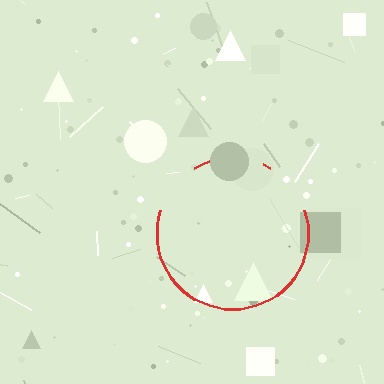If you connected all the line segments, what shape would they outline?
They would outline a circle.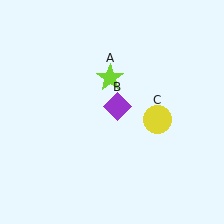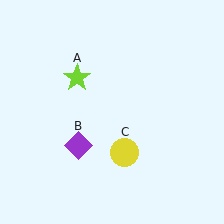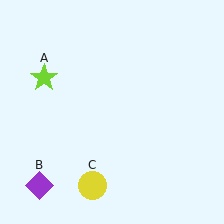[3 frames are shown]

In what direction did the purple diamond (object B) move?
The purple diamond (object B) moved down and to the left.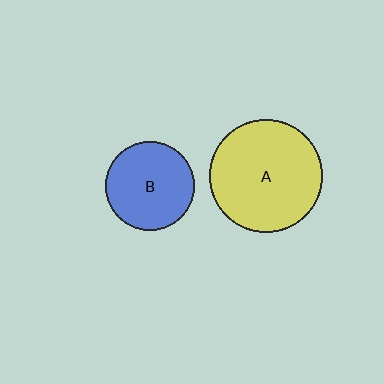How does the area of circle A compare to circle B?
Approximately 1.6 times.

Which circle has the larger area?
Circle A (yellow).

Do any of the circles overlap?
No, none of the circles overlap.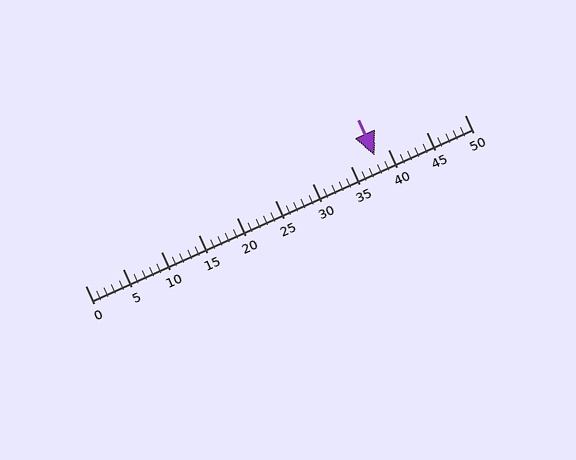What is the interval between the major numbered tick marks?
The major tick marks are spaced 5 units apart.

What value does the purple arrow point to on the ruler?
The purple arrow points to approximately 38.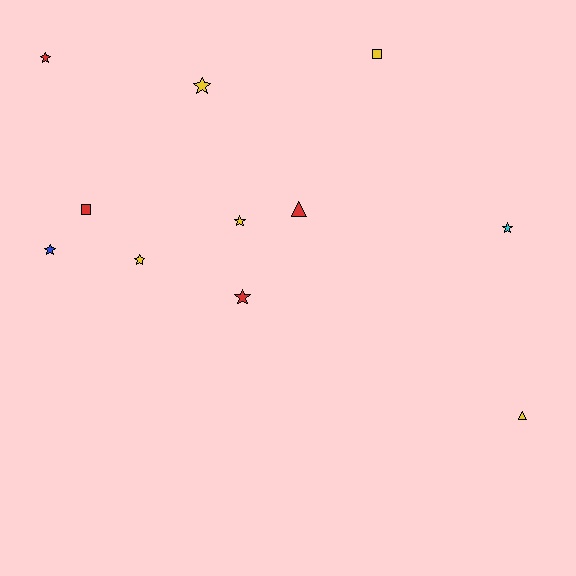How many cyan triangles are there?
There are no cyan triangles.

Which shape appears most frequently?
Star, with 7 objects.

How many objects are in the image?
There are 11 objects.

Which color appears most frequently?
Yellow, with 5 objects.